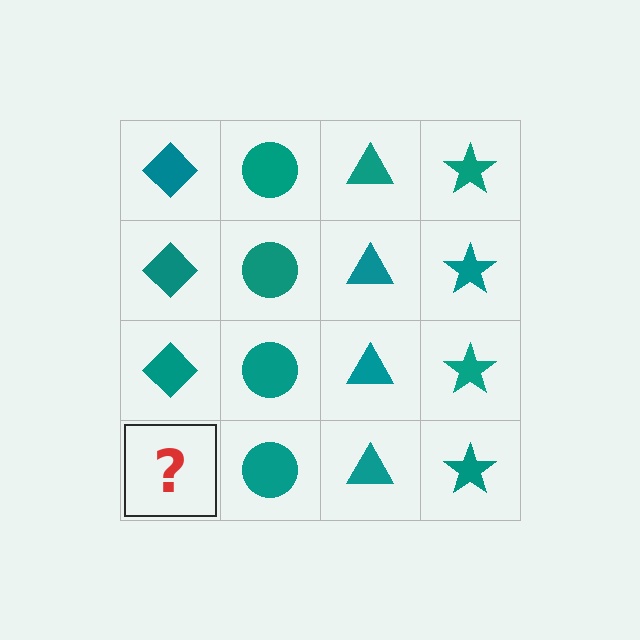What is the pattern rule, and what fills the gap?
The rule is that each column has a consistent shape. The gap should be filled with a teal diamond.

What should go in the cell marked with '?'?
The missing cell should contain a teal diamond.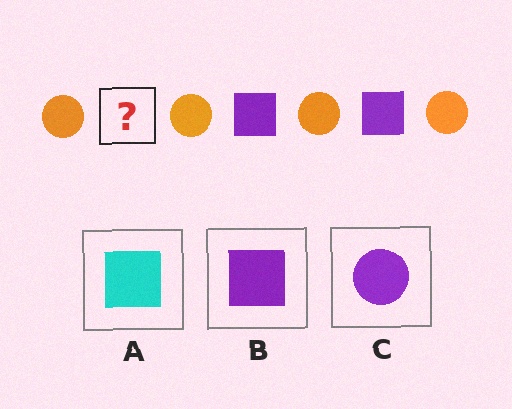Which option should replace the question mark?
Option B.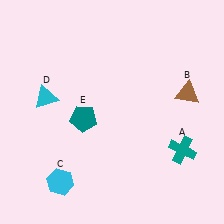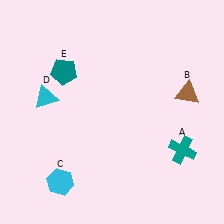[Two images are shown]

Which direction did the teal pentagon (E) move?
The teal pentagon (E) moved up.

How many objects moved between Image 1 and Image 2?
1 object moved between the two images.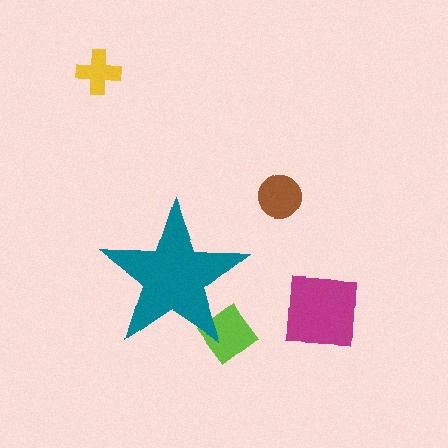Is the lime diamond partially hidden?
Yes, the lime diamond is partially hidden behind the teal star.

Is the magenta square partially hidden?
No, the magenta square is fully visible.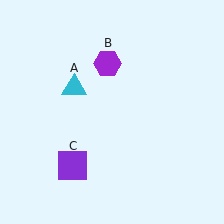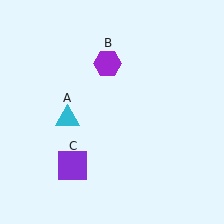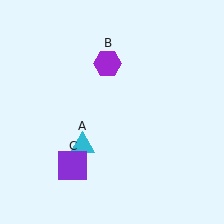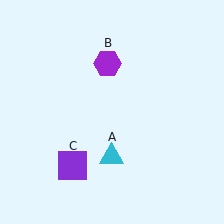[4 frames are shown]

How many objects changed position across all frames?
1 object changed position: cyan triangle (object A).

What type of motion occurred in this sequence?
The cyan triangle (object A) rotated counterclockwise around the center of the scene.